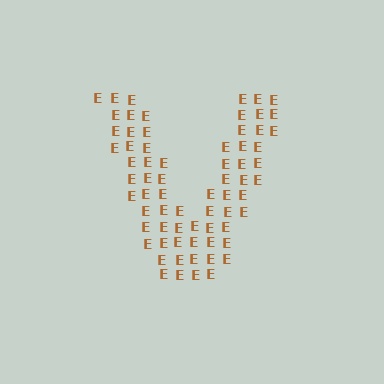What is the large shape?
The large shape is the letter V.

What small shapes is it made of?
It is made of small letter E's.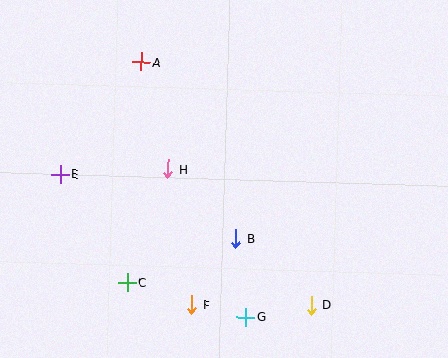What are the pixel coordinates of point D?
Point D is at (312, 305).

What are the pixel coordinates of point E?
Point E is at (60, 174).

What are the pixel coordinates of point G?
Point G is at (245, 317).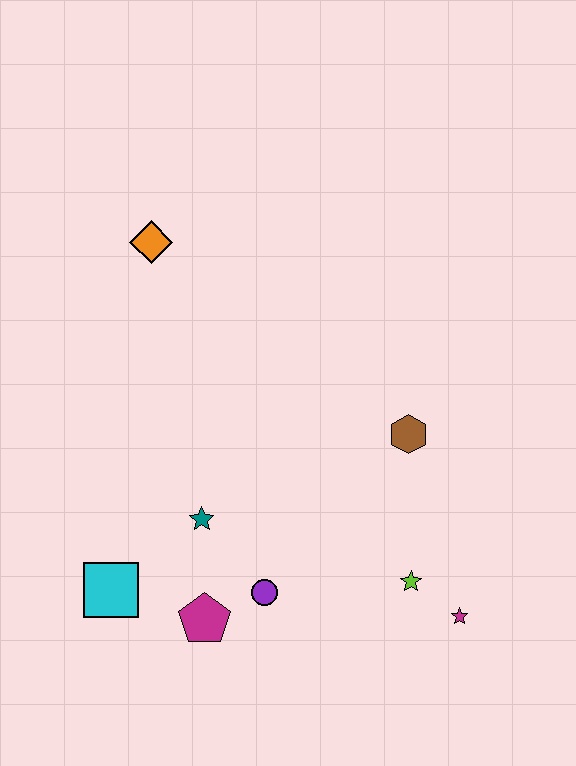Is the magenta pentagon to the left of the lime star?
Yes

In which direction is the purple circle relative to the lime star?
The purple circle is to the left of the lime star.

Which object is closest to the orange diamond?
The teal star is closest to the orange diamond.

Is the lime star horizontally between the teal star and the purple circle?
No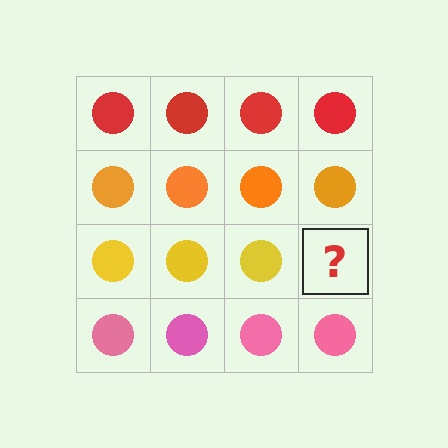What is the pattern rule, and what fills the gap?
The rule is that each row has a consistent color. The gap should be filled with a yellow circle.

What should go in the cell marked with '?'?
The missing cell should contain a yellow circle.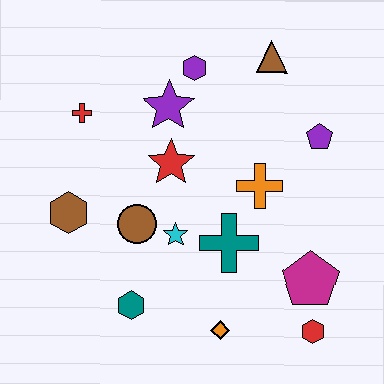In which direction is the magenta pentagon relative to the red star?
The magenta pentagon is to the right of the red star.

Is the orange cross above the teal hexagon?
Yes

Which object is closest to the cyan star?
The brown circle is closest to the cyan star.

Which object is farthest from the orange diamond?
The brown triangle is farthest from the orange diamond.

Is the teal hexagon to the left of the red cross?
No